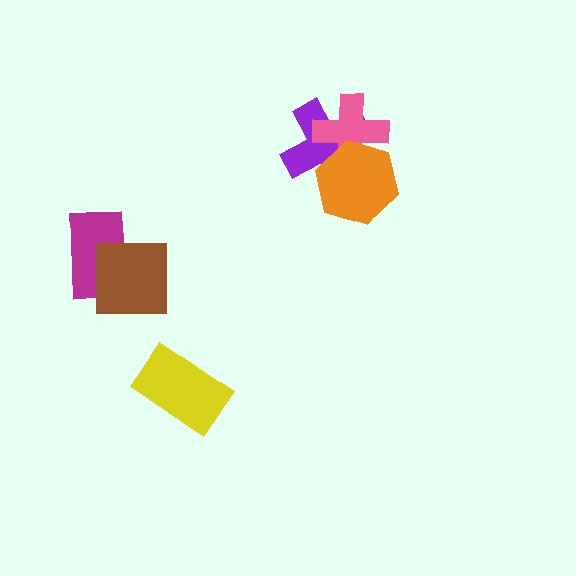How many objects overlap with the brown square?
1 object overlaps with the brown square.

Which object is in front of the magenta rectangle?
The brown square is in front of the magenta rectangle.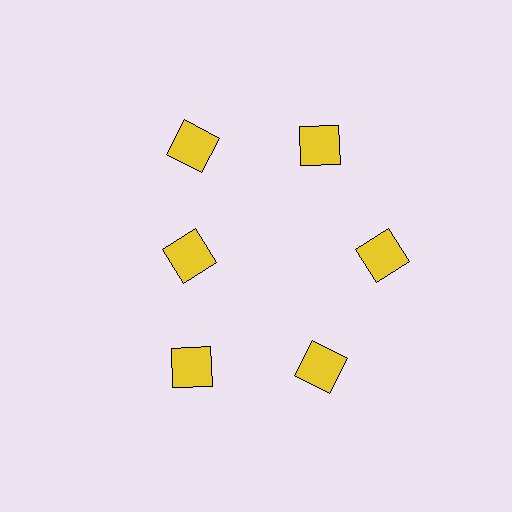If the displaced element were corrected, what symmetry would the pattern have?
It would have 6-fold rotational symmetry — the pattern would map onto itself every 60 degrees.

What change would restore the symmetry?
The symmetry would be restored by moving it outward, back onto the ring so that all 6 squares sit at equal angles and equal distance from the center.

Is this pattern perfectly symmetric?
No. The 6 yellow squares are arranged in a ring, but one element near the 9 o'clock position is pulled inward toward the center, breaking the 6-fold rotational symmetry.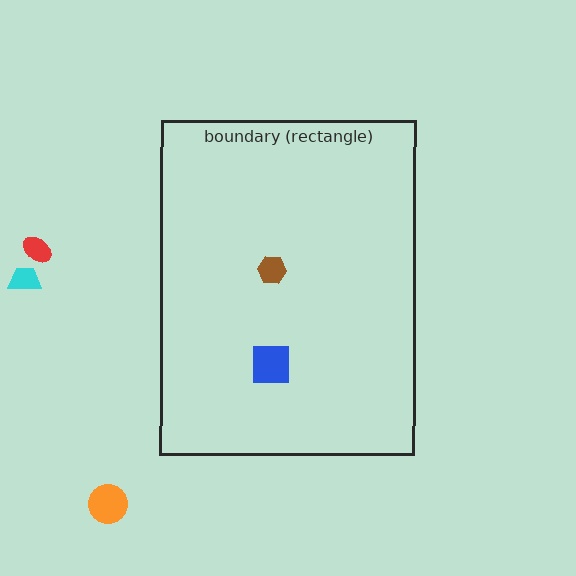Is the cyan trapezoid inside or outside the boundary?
Outside.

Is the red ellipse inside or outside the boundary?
Outside.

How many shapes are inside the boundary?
2 inside, 3 outside.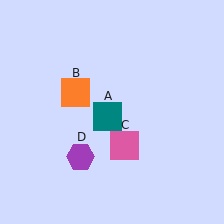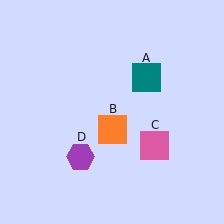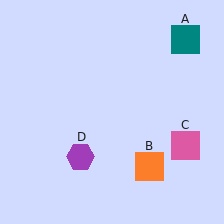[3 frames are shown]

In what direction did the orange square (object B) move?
The orange square (object B) moved down and to the right.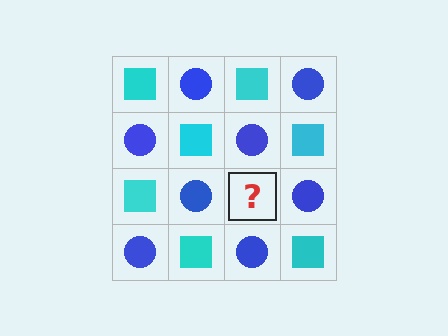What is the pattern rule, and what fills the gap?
The rule is that it alternates cyan square and blue circle in a checkerboard pattern. The gap should be filled with a cyan square.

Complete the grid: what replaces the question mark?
The question mark should be replaced with a cyan square.